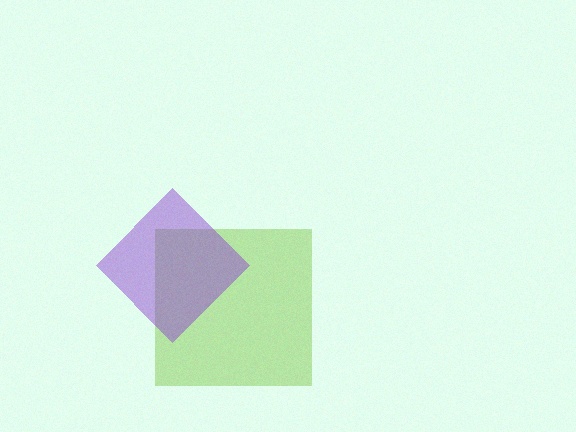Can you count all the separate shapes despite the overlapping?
Yes, there are 2 separate shapes.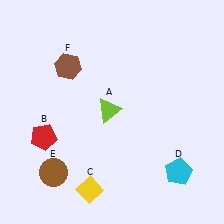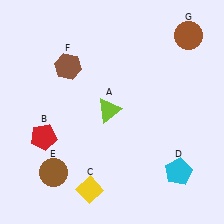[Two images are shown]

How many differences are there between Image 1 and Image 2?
There is 1 difference between the two images.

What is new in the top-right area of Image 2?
A brown circle (G) was added in the top-right area of Image 2.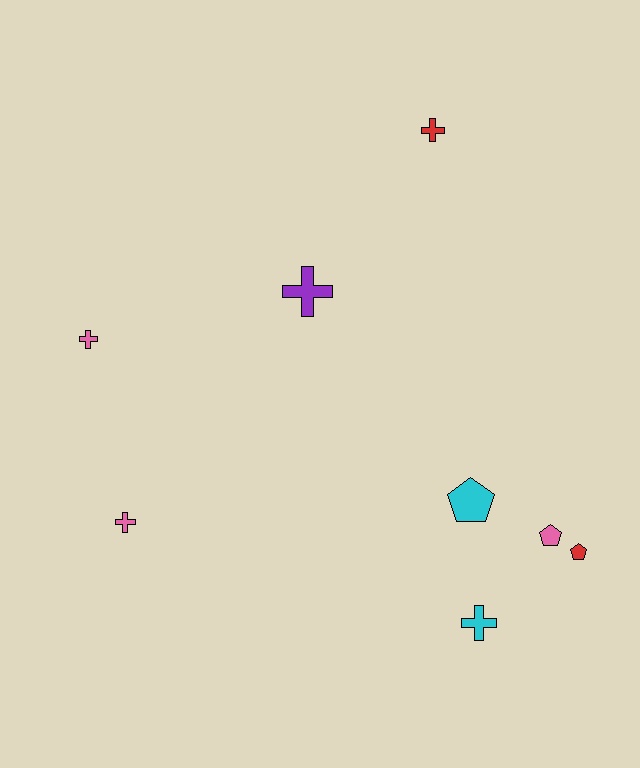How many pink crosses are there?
There are 2 pink crosses.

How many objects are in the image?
There are 8 objects.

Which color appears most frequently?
Pink, with 3 objects.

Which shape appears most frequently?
Cross, with 5 objects.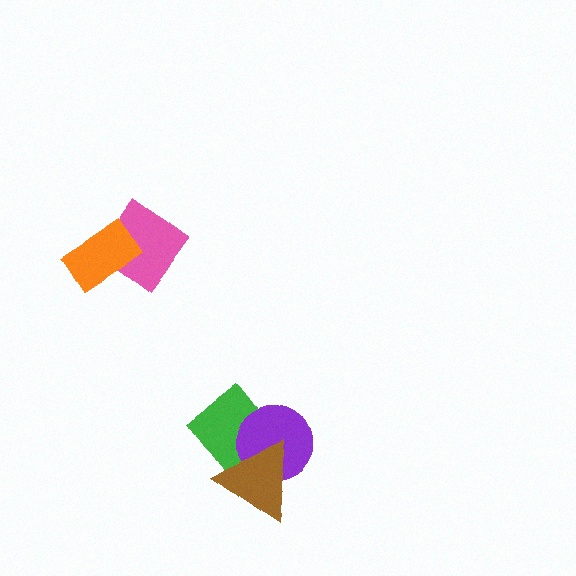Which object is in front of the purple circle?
The brown triangle is in front of the purple circle.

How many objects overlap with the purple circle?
2 objects overlap with the purple circle.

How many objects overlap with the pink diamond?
1 object overlaps with the pink diamond.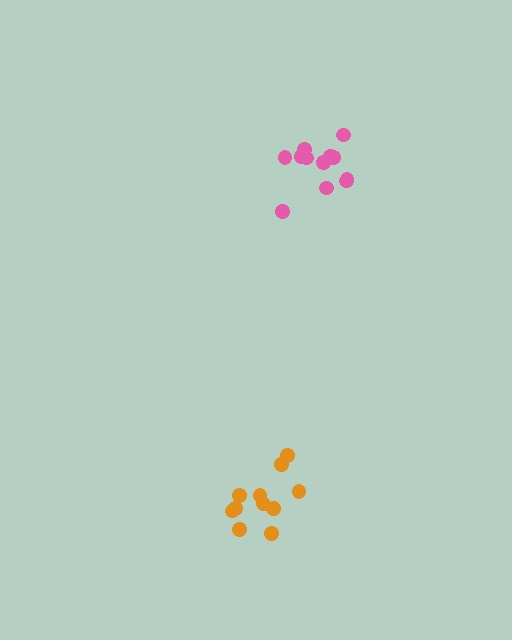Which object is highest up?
The pink cluster is topmost.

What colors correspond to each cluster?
The clusters are colored: pink, orange.